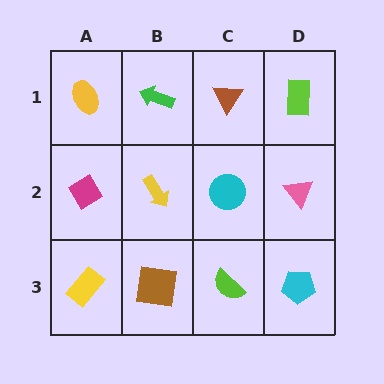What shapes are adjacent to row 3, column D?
A pink triangle (row 2, column D), a lime semicircle (row 3, column C).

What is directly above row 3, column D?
A pink triangle.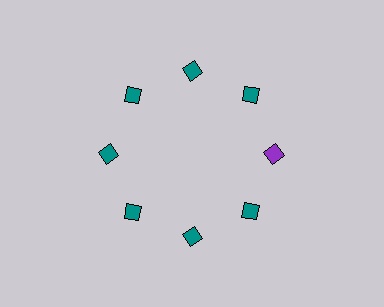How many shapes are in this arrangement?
There are 8 shapes arranged in a ring pattern.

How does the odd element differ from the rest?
It has a different color: purple instead of teal.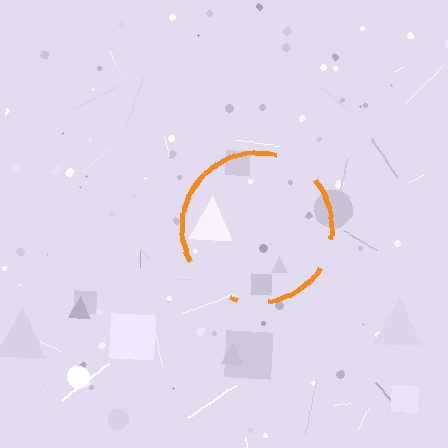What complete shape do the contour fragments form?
The contour fragments form a circle.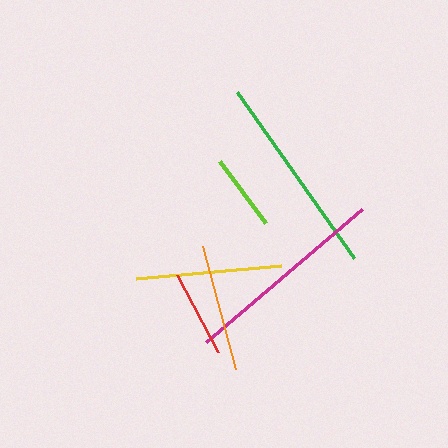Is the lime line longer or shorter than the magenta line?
The magenta line is longer than the lime line.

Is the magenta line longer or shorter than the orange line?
The magenta line is longer than the orange line.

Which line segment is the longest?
The magenta line is the longest at approximately 205 pixels.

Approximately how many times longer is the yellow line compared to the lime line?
The yellow line is approximately 1.9 times the length of the lime line.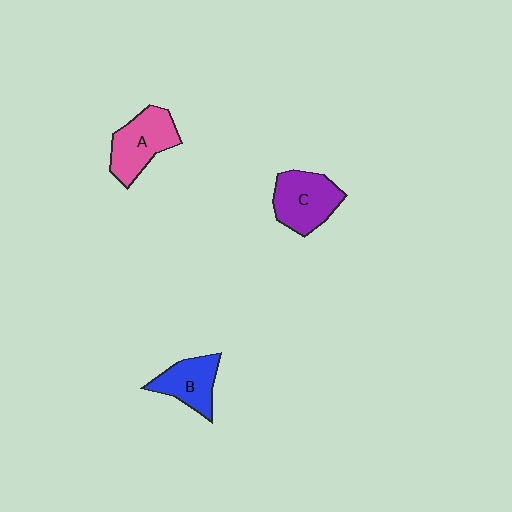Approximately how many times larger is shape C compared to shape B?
Approximately 1.3 times.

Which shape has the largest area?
Shape C (purple).